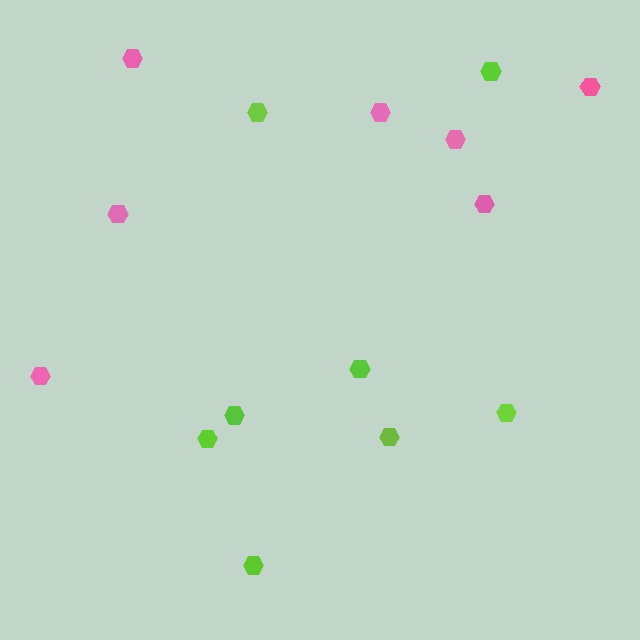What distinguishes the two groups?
There are 2 groups: one group of pink hexagons (7) and one group of lime hexagons (8).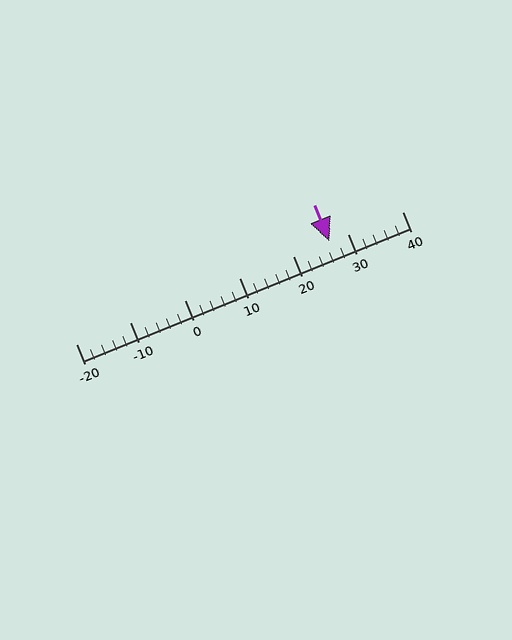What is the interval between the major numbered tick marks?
The major tick marks are spaced 10 units apart.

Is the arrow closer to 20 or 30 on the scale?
The arrow is closer to 30.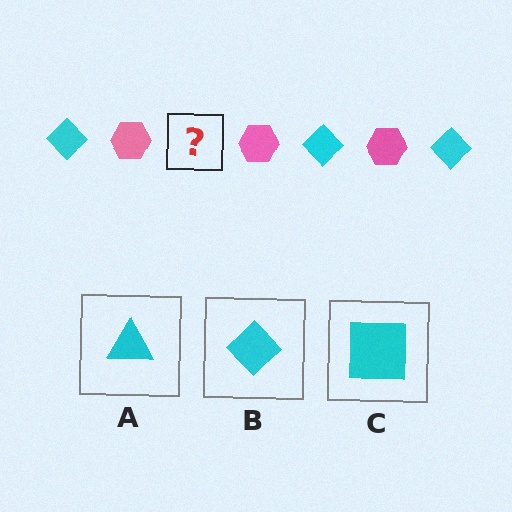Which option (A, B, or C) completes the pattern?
B.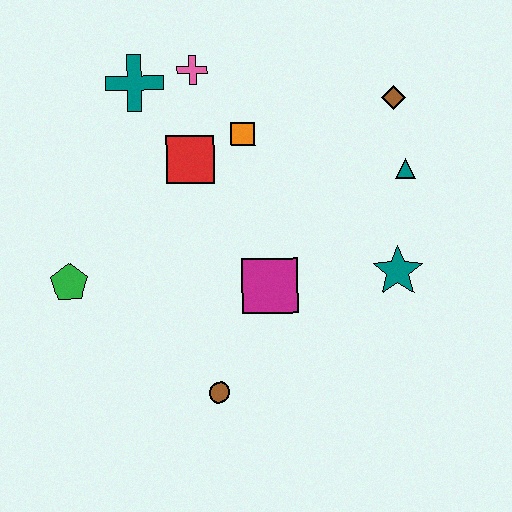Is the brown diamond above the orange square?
Yes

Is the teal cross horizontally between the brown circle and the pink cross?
No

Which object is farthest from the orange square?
The brown circle is farthest from the orange square.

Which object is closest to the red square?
The orange square is closest to the red square.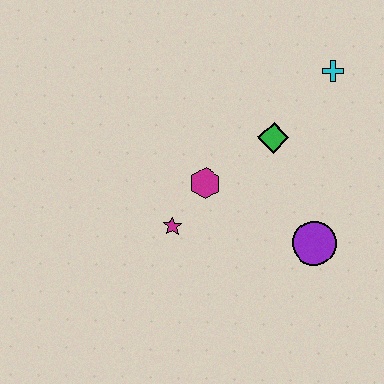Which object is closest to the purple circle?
The green diamond is closest to the purple circle.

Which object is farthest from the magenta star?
The cyan cross is farthest from the magenta star.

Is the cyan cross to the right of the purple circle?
Yes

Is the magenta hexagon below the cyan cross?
Yes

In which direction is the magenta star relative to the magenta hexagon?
The magenta star is below the magenta hexagon.